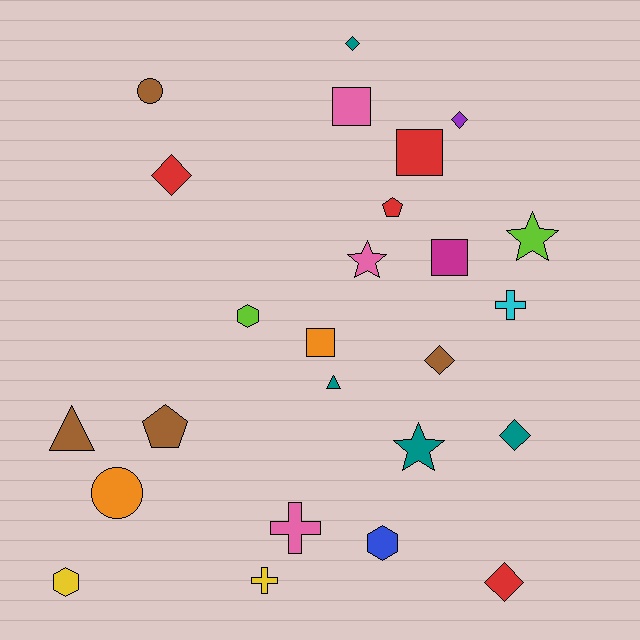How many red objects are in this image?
There are 4 red objects.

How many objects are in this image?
There are 25 objects.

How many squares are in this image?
There are 4 squares.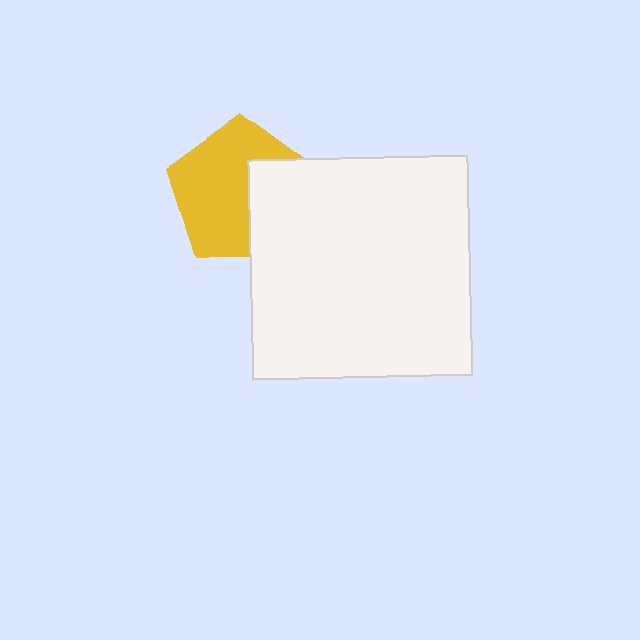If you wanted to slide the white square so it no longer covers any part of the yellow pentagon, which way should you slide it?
Slide it right — that is the most direct way to separate the two shapes.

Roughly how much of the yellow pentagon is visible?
About half of it is visible (roughly 64%).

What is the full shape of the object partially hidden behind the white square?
The partially hidden object is a yellow pentagon.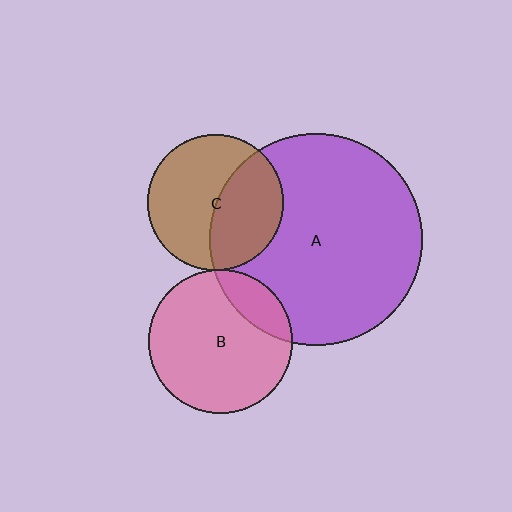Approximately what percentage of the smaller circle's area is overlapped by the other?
Approximately 5%.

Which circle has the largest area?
Circle A (purple).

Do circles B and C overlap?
Yes.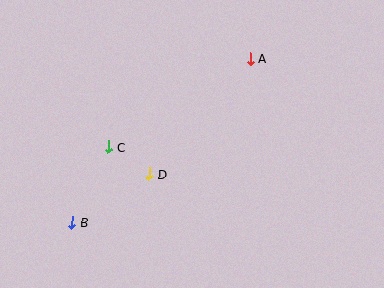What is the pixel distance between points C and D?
The distance between C and D is 49 pixels.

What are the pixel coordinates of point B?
Point B is at (72, 222).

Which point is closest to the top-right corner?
Point A is closest to the top-right corner.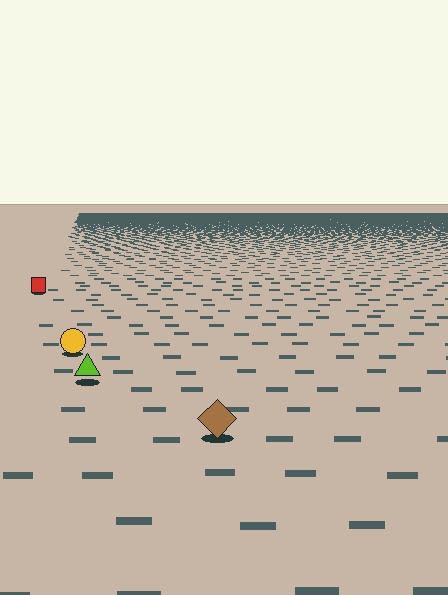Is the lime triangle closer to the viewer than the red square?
Yes. The lime triangle is closer — you can tell from the texture gradient: the ground texture is coarser near it.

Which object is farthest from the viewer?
The red square is farthest from the viewer. It appears smaller and the ground texture around it is denser.